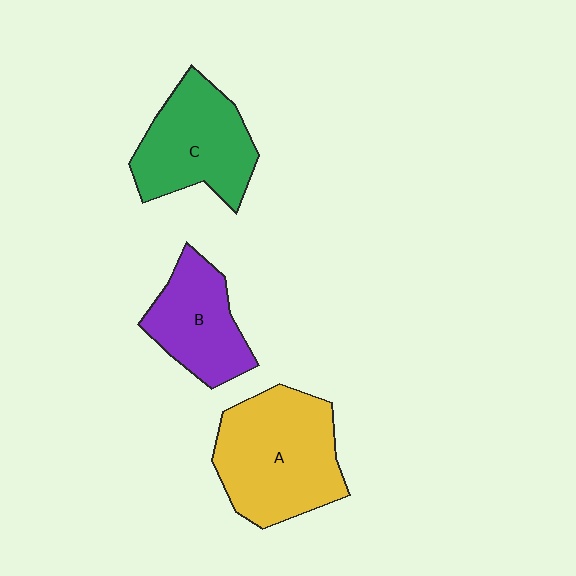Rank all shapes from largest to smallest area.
From largest to smallest: A (yellow), C (green), B (purple).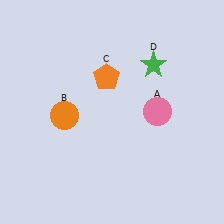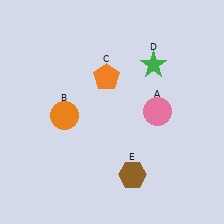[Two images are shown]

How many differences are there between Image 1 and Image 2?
There is 1 difference between the two images.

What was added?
A brown hexagon (E) was added in Image 2.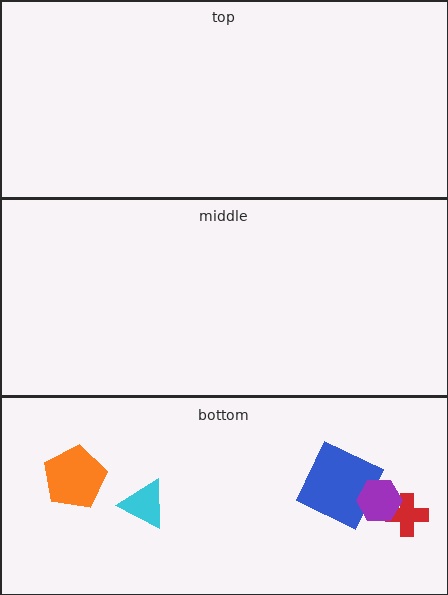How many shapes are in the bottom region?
5.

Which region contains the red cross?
The bottom region.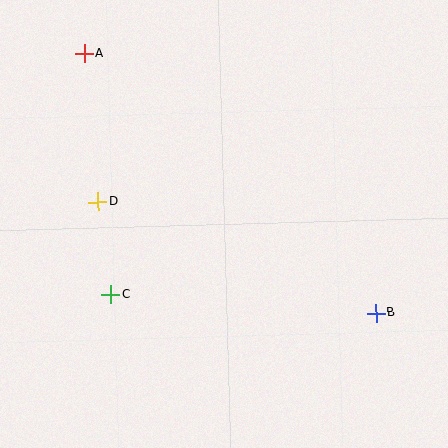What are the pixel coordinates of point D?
Point D is at (98, 202).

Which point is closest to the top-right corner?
Point B is closest to the top-right corner.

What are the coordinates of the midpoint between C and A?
The midpoint between C and A is at (97, 174).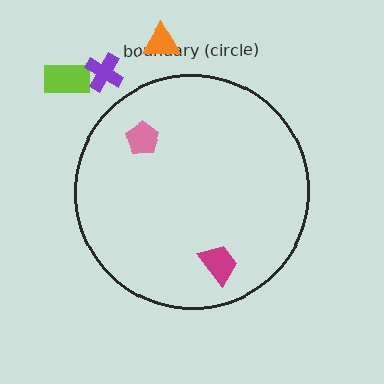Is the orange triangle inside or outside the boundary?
Outside.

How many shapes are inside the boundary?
2 inside, 3 outside.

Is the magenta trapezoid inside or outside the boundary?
Inside.